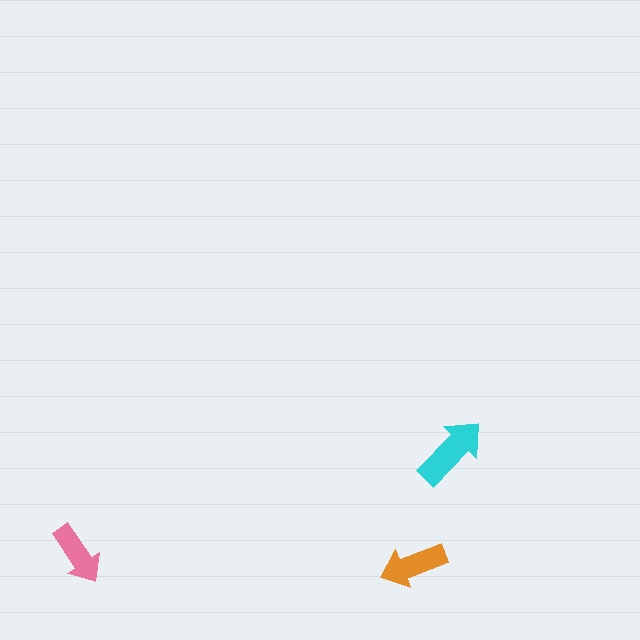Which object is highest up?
The cyan arrow is topmost.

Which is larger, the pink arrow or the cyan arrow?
The cyan one.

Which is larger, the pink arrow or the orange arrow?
The orange one.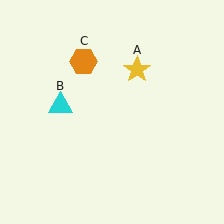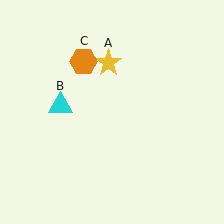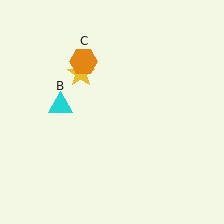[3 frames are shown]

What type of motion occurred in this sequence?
The yellow star (object A) rotated counterclockwise around the center of the scene.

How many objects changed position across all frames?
1 object changed position: yellow star (object A).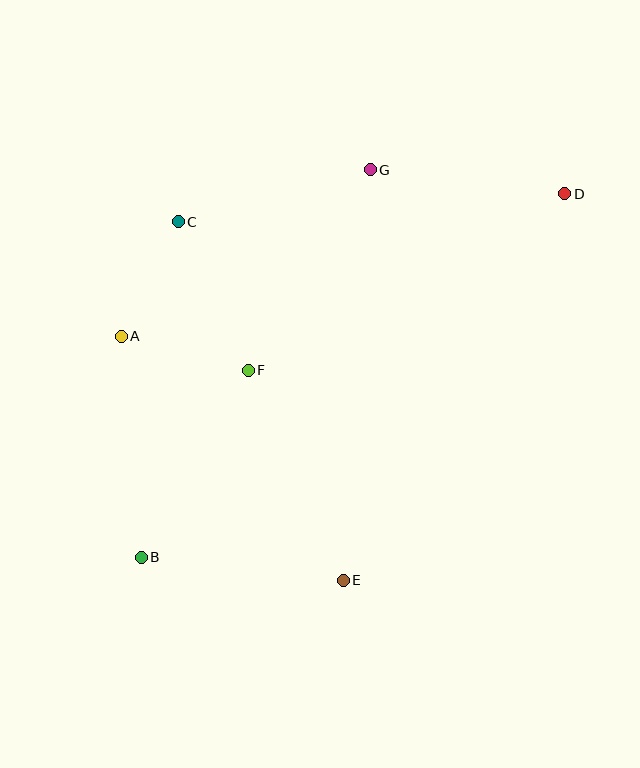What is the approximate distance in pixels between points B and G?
The distance between B and G is approximately 450 pixels.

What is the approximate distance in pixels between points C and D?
The distance between C and D is approximately 387 pixels.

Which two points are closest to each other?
Points A and C are closest to each other.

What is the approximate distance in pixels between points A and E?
The distance between A and E is approximately 329 pixels.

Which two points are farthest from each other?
Points B and D are farthest from each other.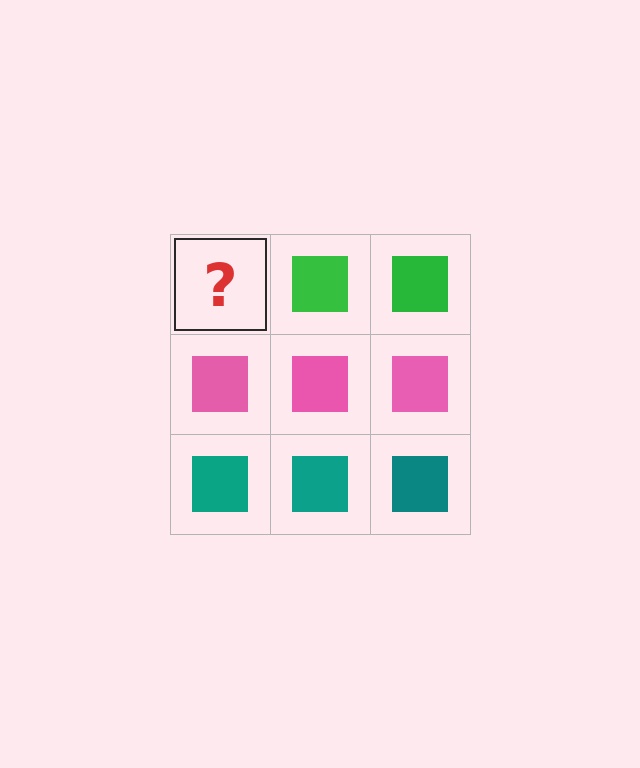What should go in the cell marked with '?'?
The missing cell should contain a green square.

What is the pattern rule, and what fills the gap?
The rule is that each row has a consistent color. The gap should be filled with a green square.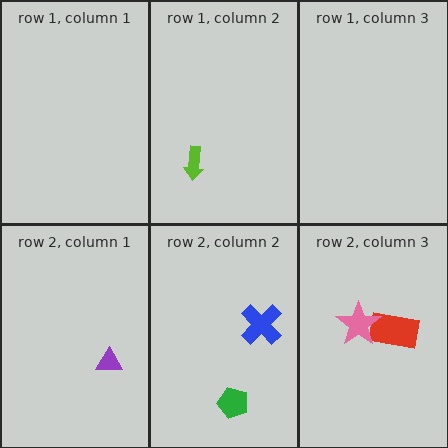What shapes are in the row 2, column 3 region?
The red rectangle, the pink star.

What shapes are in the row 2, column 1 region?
The purple triangle.